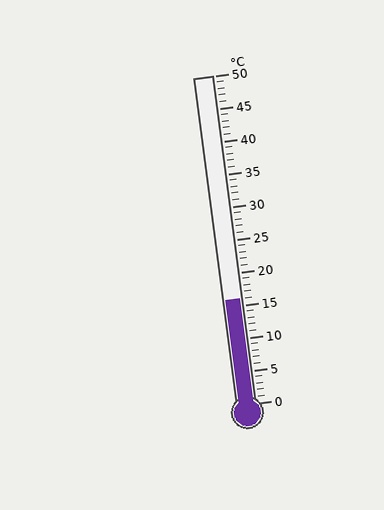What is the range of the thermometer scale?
The thermometer scale ranges from 0°C to 50°C.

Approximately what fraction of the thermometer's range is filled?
The thermometer is filled to approximately 30% of its range.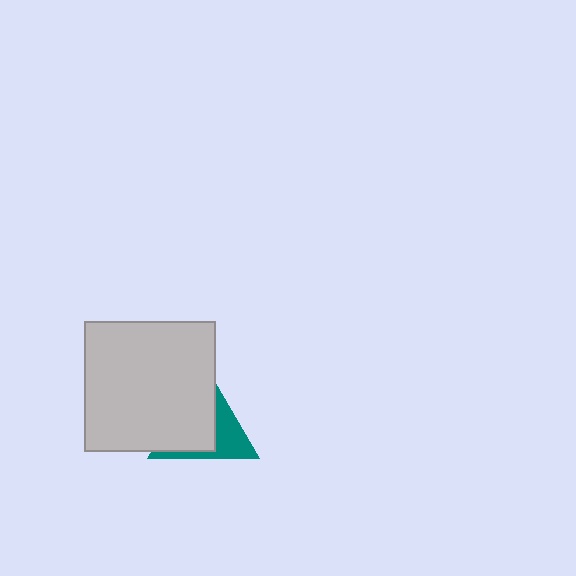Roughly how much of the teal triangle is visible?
A small part of it is visible (roughly 41%).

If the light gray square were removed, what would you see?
You would see the complete teal triangle.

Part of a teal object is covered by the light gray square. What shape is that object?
It is a triangle.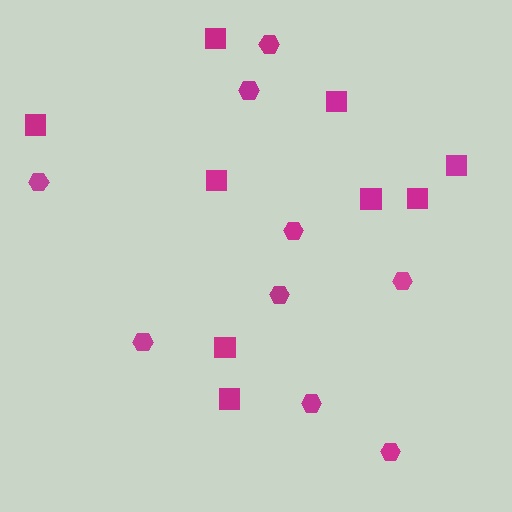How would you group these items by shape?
There are 2 groups: one group of squares (9) and one group of hexagons (9).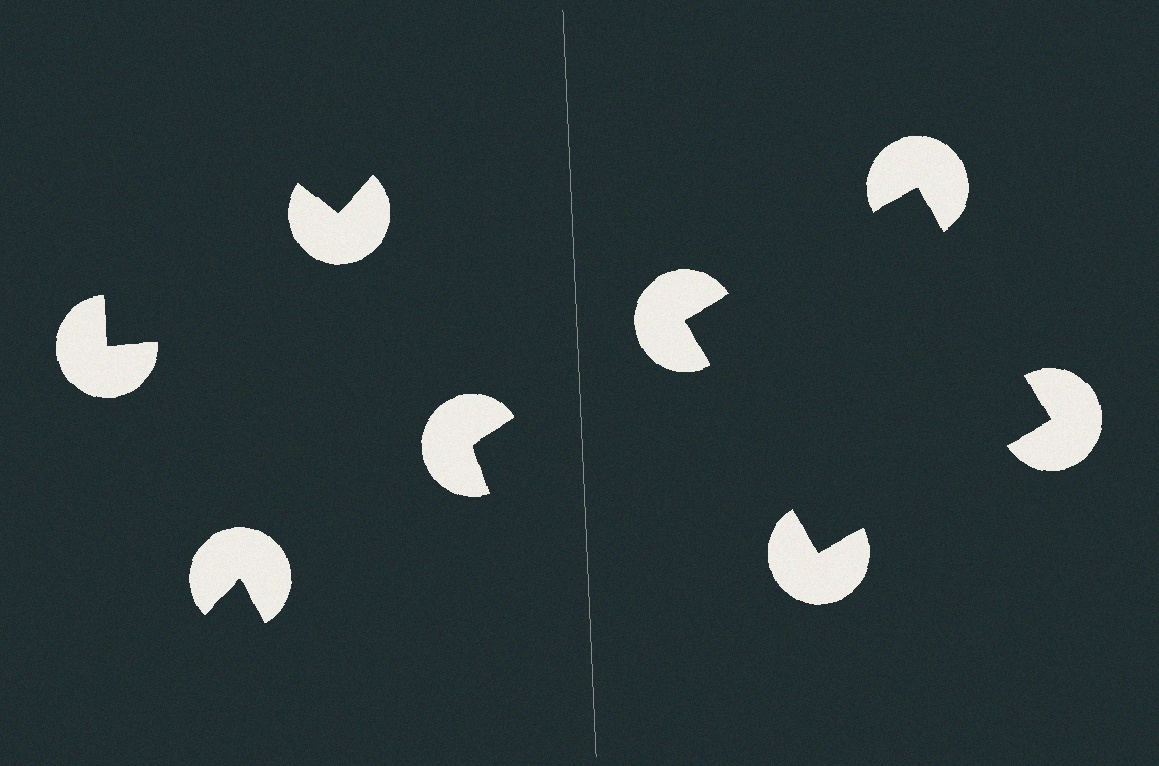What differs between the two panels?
The pac-man discs are positioned identically on both sides; only the wedge orientations differ. On the right they align to a square; on the left they are misaligned.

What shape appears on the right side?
An illusory square.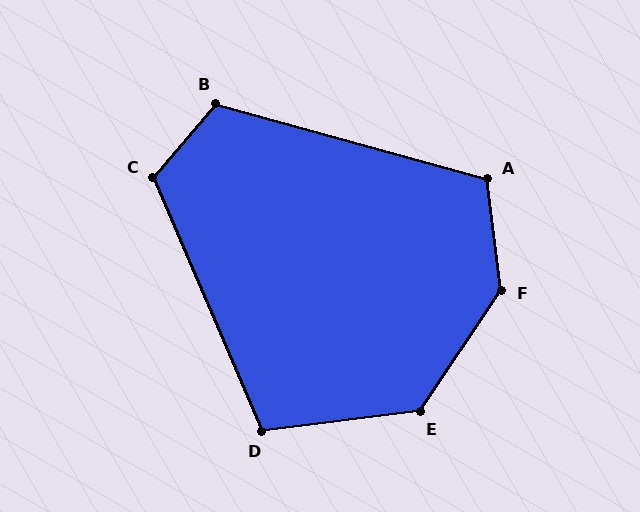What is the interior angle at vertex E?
Approximately 131 degrees (obtuse).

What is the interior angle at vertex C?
Approximately 116 degrees (obtuse).